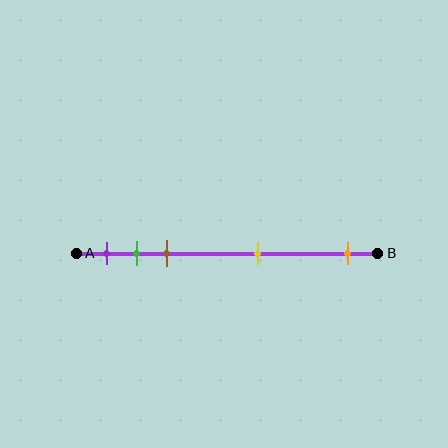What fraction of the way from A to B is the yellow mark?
The yellow mark is approximately 60% (0.6) of the way from A to B.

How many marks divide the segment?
There are 5 marks dividing the segment.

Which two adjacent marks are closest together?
The green and brown marks are the closest adjacent pair.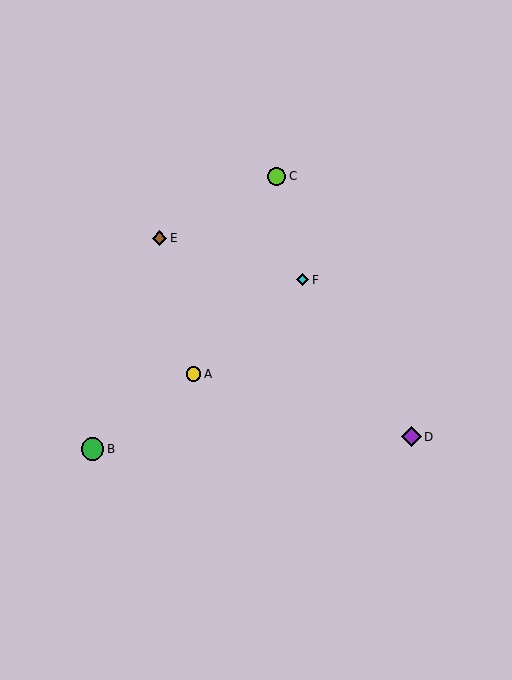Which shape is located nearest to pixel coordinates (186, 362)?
The yellow circle (labeled A) at (193, 374) is nearest to that location.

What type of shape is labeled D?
Shape D is a purple diamond.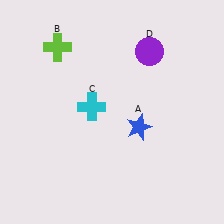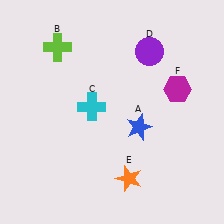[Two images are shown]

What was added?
An orange star (E), a magenta hexagon (F) were added in Image 2.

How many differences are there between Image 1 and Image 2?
There are 2 differences between the two images.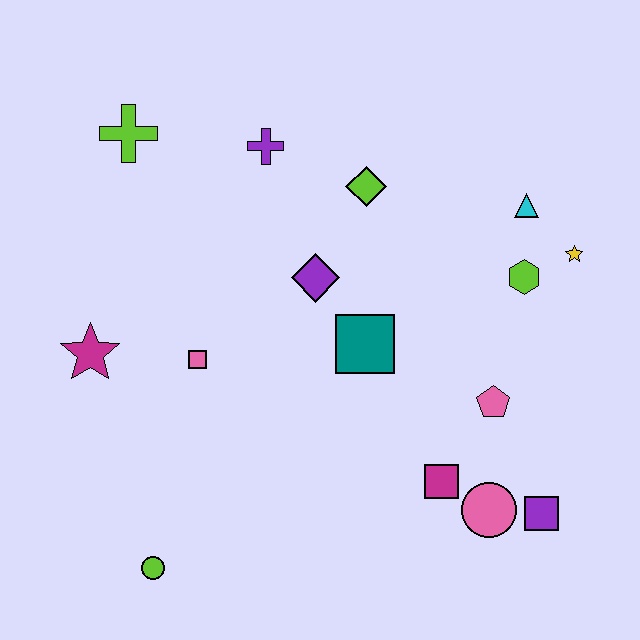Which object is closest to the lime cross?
The purple cross is closest to the lime cross.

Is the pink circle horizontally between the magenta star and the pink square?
No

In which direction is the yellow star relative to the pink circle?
The yellow star is above the pink circle.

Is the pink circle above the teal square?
No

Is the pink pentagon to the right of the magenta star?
Yes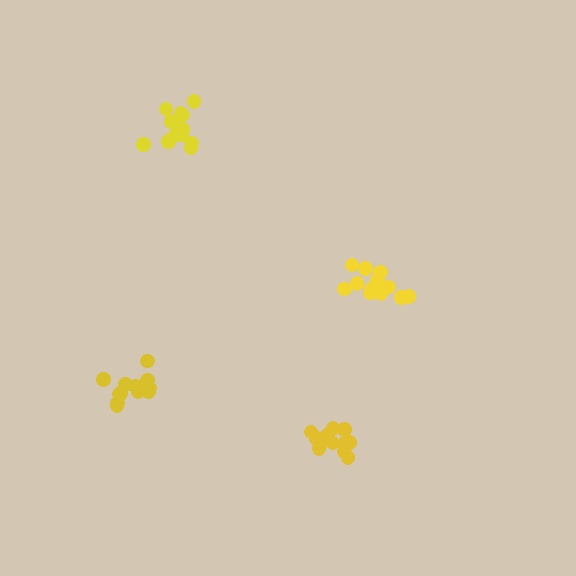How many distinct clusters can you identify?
There are 4 distinct clusters.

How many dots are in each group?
Group 1: 12 dots, Group 2: 12 dots, Group 3: 13 dots, Group 4: 13 dots (50 total).